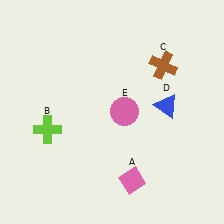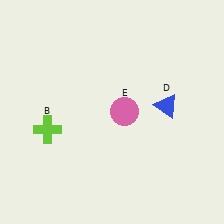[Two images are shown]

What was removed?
The pink diamond (A), the brown cross (C) were removed in Image 2.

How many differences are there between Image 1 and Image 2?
There are 2 differences between the two images.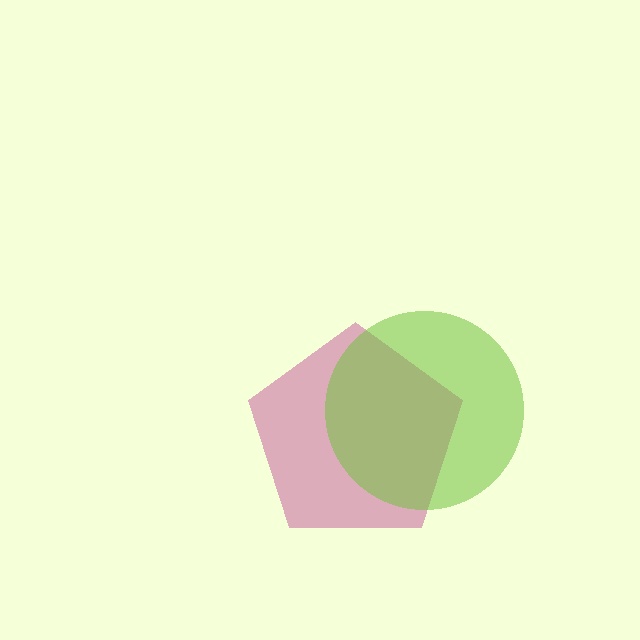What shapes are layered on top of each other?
The layered shapes are: a magenta pentagon, a lime circle.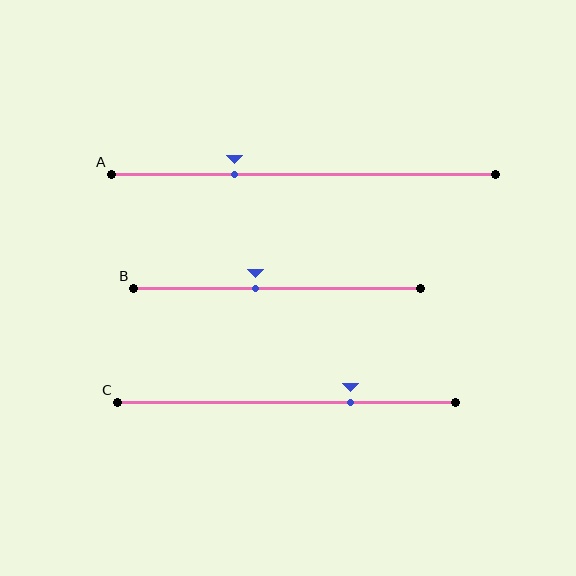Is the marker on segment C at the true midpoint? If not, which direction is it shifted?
No, the marker on segment C is shifted to the right by about 19% of the segment length.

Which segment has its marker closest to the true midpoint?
Segment B has its marker closest to the true midpoint.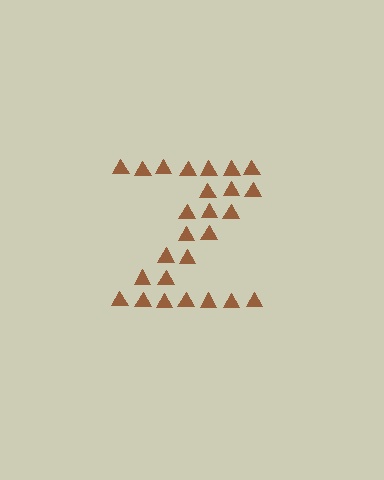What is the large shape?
The large shape is the letter Z.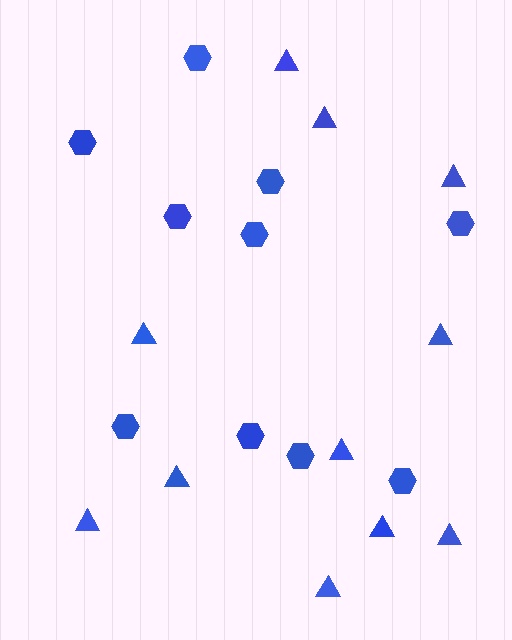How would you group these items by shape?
There are 2 groups: one group of triangles (11) and one group of hexagons (10).